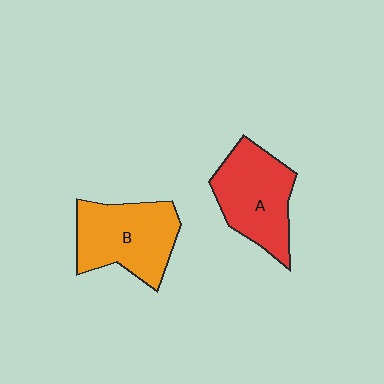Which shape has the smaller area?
Shape A (red).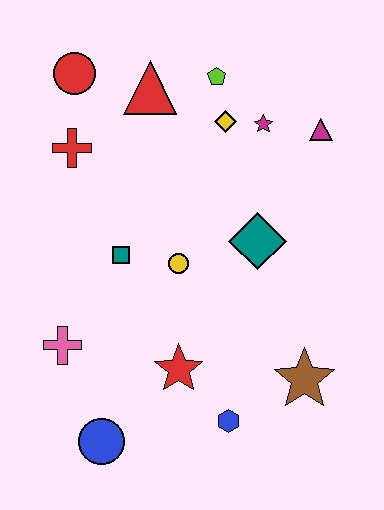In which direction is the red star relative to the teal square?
The red star is below the teal square.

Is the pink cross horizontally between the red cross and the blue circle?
No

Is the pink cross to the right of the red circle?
No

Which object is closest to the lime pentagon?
The yellow diamond is closest to the lime pentagon.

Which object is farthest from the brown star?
The red circle is farthest from the brown star.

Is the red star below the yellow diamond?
Yes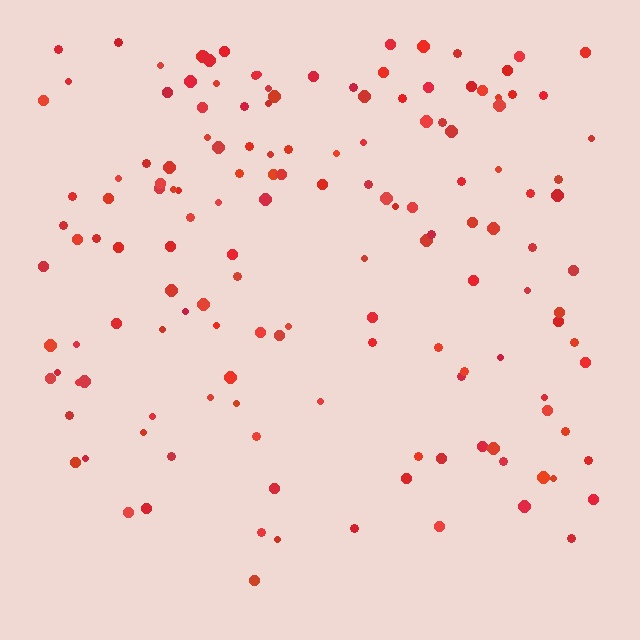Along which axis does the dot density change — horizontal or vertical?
Vertical.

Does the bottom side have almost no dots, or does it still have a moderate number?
Still a moderate number, just noticeably fewer than the top.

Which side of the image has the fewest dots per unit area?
The bottom.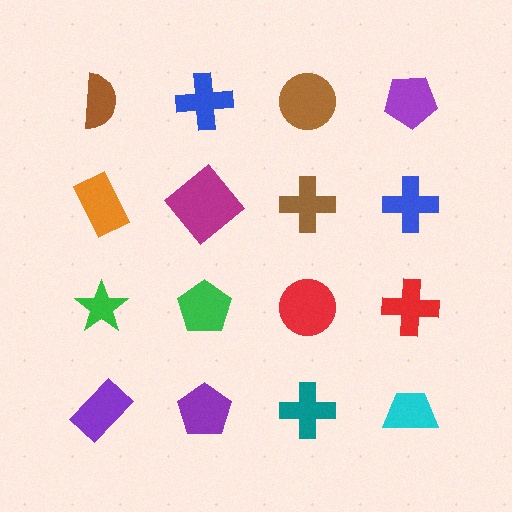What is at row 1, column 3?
A brown circle.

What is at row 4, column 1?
A purple rectangle.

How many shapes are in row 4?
4 shapes.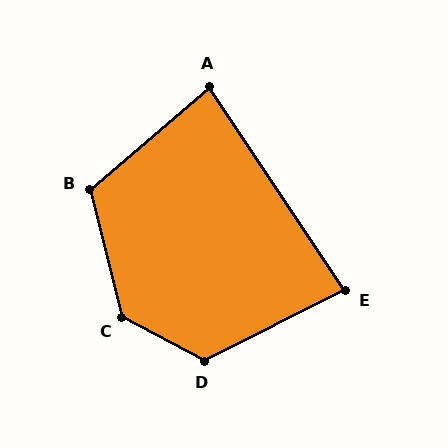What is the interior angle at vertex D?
Approximately 126 degrees (obtuse).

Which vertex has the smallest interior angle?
A, at approximately 83 degrees.